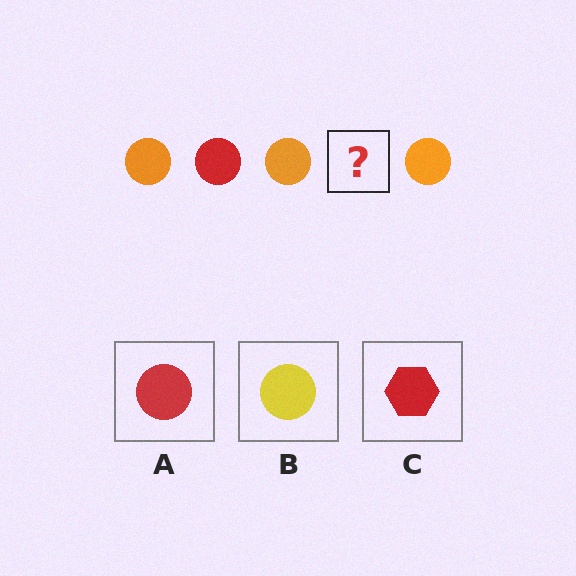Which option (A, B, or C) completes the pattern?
A.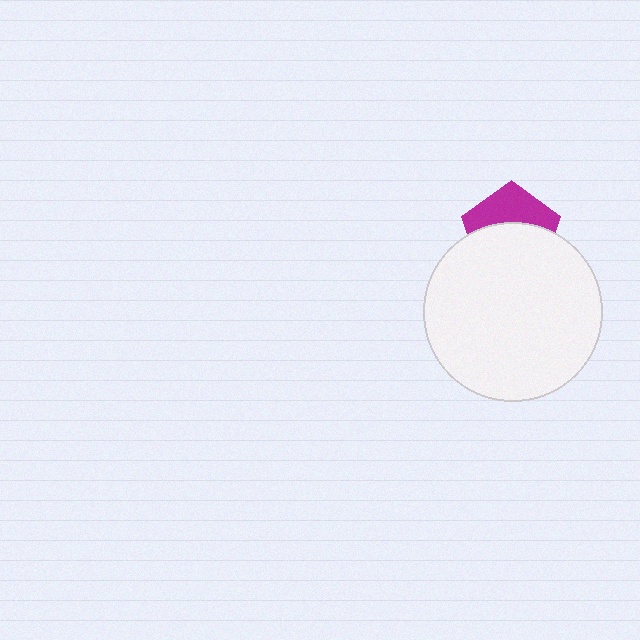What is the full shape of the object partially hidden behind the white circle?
The partially hidden object is a magenta pentagon.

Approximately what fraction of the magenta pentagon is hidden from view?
Roughly 58% of the magenta pentagon is hidden behind the white circle.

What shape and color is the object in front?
The object in front is a white circle.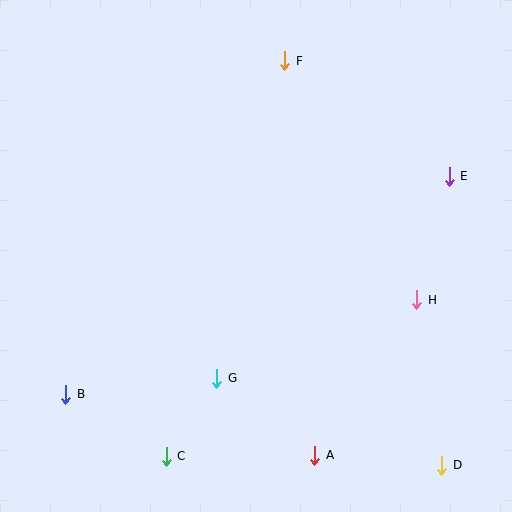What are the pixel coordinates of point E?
Point E is at (449, 176).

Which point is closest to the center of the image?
Point G at (217, 378) is closest to the center.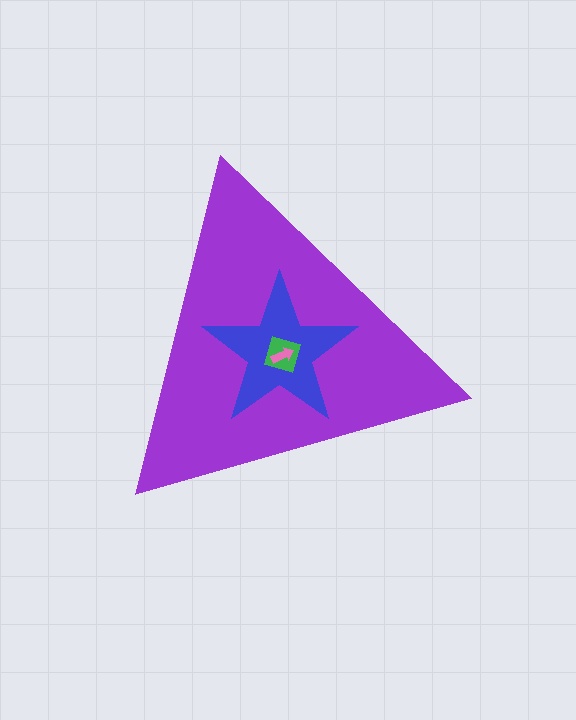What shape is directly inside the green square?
The pink arrow.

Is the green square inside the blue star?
Yes.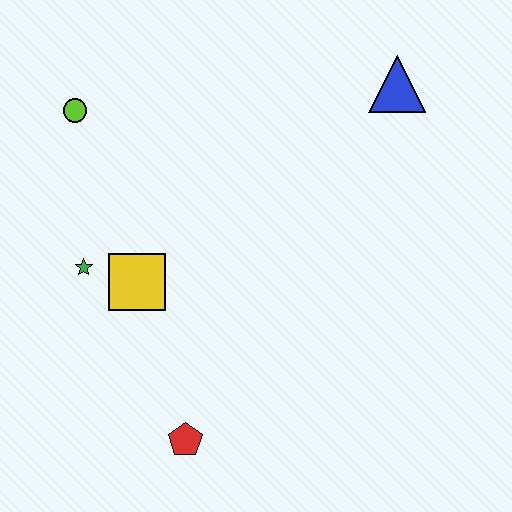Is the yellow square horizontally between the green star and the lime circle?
No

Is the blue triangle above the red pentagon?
Yes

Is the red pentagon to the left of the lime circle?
No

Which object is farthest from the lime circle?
The red pentagon is farthest from the lime circle.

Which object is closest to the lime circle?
The green star is closest to the lime circle.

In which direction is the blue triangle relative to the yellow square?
The blue triangle is to the right of the yellow square.